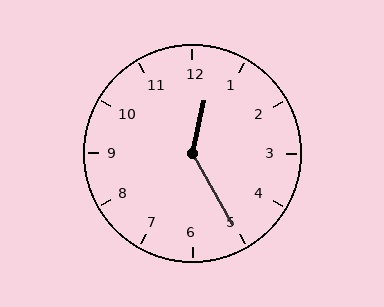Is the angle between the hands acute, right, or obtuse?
It is obtuse.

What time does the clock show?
12:25.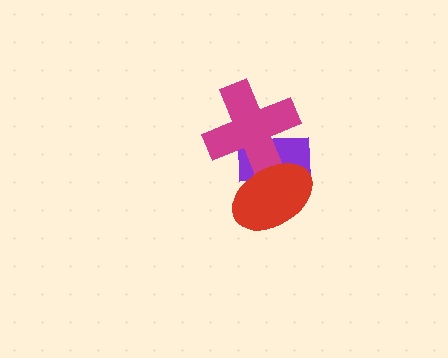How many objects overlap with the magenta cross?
2 objects overlap with the magenta cross.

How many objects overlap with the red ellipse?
2 objects overlap with the red ellipse.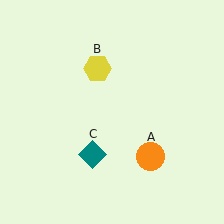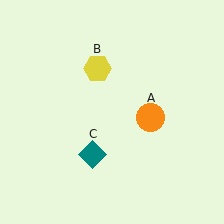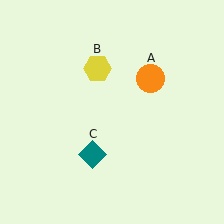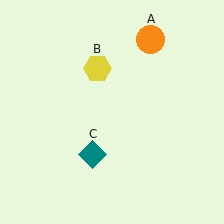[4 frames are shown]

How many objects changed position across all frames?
1 object changed position: orange circle (object A).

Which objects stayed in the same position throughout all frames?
Yellow hexagon (object B) and teal diamond (object C) remained stationary.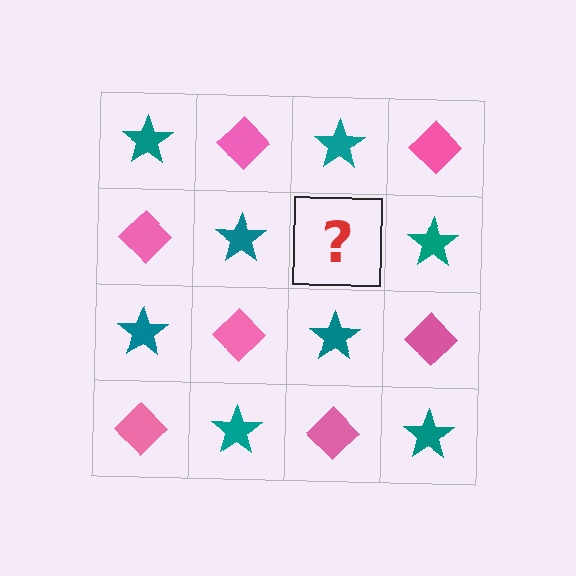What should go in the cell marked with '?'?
The missing cell should contain a pink diamond.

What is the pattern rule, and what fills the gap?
The rule is that it alternates teal star and pink diamond in a checkerboard pattern. The gap should be filled with a pink diamond.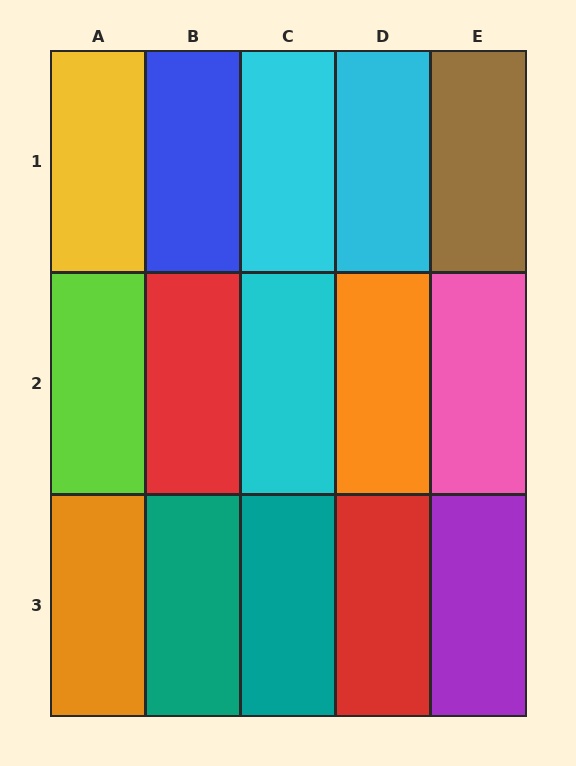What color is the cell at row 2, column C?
Cyan.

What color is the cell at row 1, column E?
Brown.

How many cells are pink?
1 cell is pink.